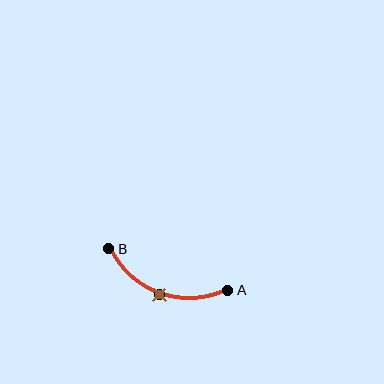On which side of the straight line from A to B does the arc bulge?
The arc bulges below the straight line connecting A and B.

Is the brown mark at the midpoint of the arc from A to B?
Yes. The brown mark lies on the arc at equal arc-length from both A and B — it is the arc midpoint.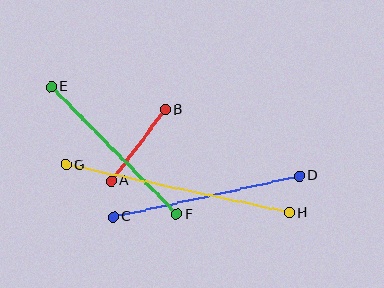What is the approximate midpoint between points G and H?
The midpoint is at approximately (178, 189) pixels.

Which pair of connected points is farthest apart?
Points G and H are farthest apart.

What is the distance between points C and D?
The distance is approximately 191 pixels.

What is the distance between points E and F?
The distance is approximately 179 pixels.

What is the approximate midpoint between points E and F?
The midpoint is at approximately (114, 150) pixels.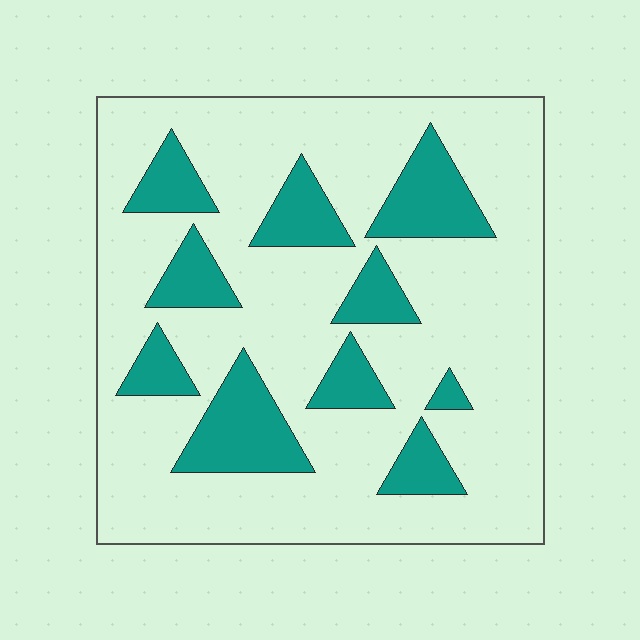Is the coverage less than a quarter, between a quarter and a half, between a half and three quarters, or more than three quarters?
Less than a quarter.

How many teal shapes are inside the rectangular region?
10.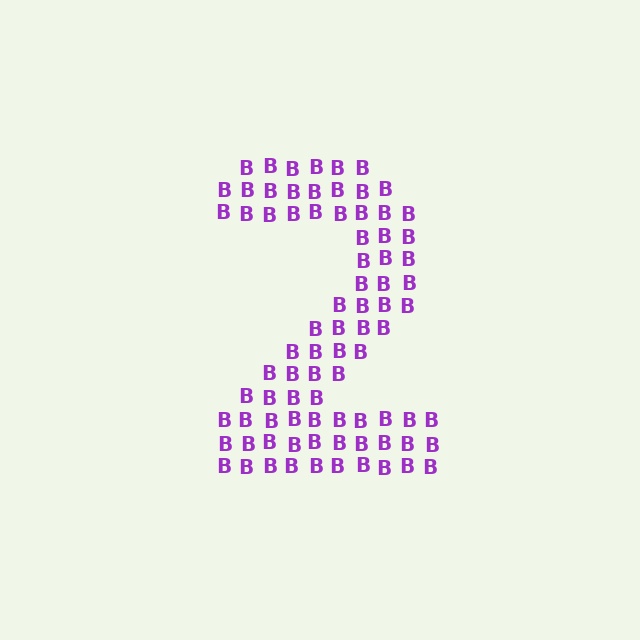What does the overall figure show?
The overall figure shows the digit 2.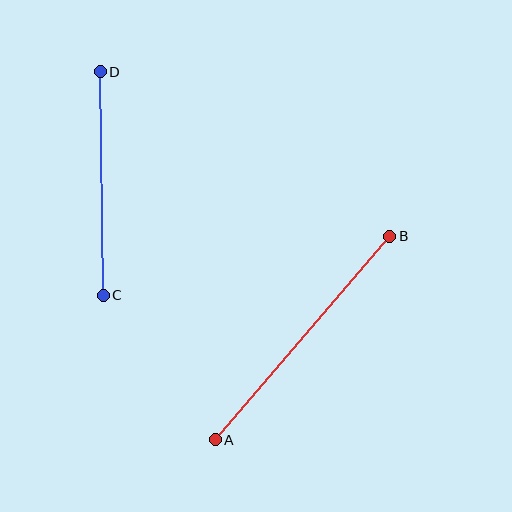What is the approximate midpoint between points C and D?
The midpoint is at approximately (102, 184) pixels.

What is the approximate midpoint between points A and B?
The midpoint is at approximately (302, 338) pixels.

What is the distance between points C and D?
The distance is approximately 223 pixels.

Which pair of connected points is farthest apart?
Points A and B are farthest apart.